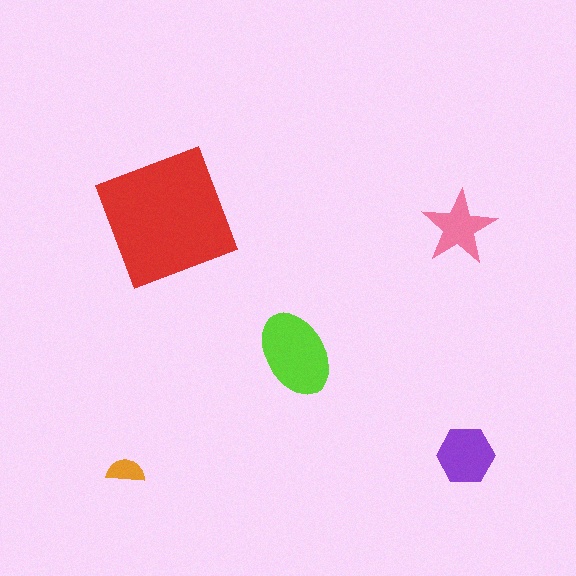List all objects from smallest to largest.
The orange semicircle, the pink star, the purple hexagon, the lime ellipse, the red square.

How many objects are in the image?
There are 5 objects in the image.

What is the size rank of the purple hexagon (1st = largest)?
3rd.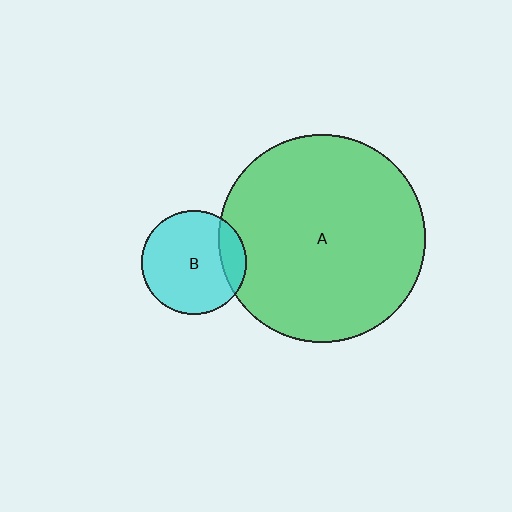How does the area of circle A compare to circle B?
Approximately 4.0 times.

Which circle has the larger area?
Circle A (green).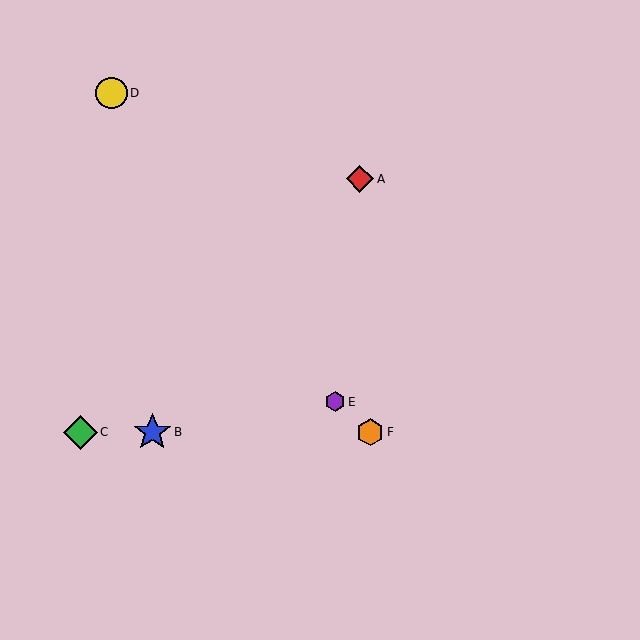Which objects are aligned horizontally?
Objects B, C, F are aligned horizontally.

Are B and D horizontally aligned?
No, B is at y≈432 and D is at y≈93.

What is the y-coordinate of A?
Object A is at y≈179.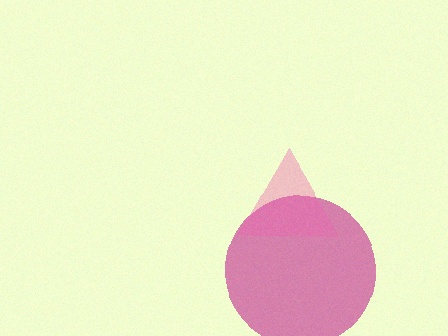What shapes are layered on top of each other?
The layered shapes are: a magenta circle, a pink triangle.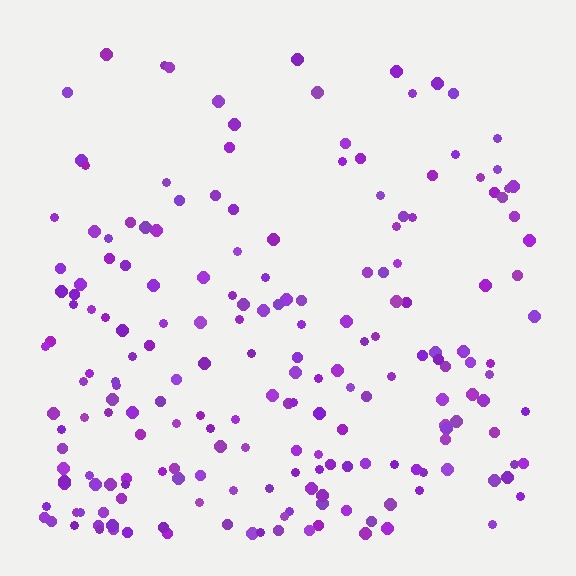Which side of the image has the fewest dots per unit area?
The top.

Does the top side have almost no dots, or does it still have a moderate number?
Still a moderate number, just noticeably fewer than the bottom.